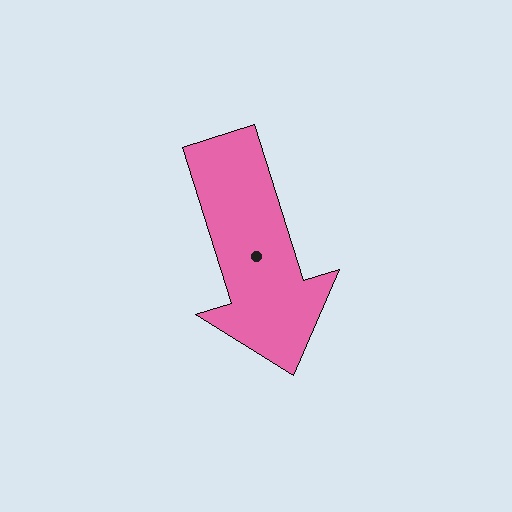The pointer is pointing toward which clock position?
Roughly 5 o'clock.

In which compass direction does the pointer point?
South.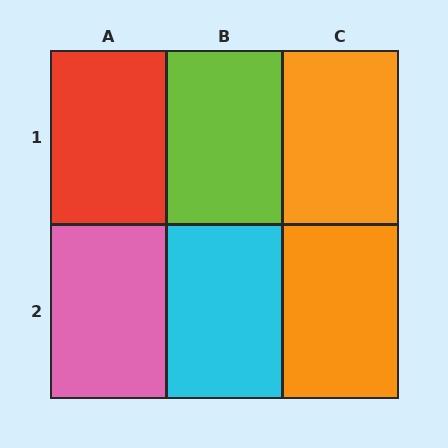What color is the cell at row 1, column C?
Orange.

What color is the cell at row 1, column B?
Lime.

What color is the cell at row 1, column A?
Red.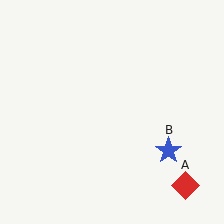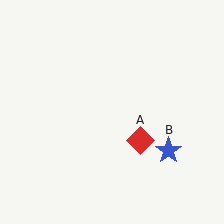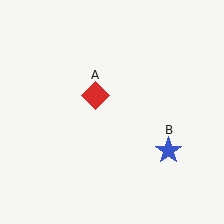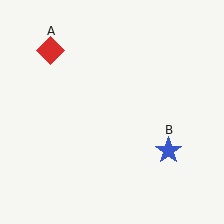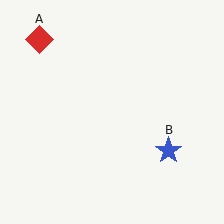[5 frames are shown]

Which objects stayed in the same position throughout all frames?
Blue star (object B) remained stationary.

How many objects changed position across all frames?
1 object changed position: red diamond (object A).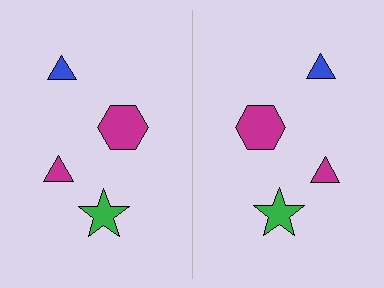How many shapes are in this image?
There are 8 shapes in this image.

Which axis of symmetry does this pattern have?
The pattern has a vertical axis of symmetry running through the center of the image.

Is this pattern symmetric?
Yes, this pattern has bilateral (reflection) symmetry.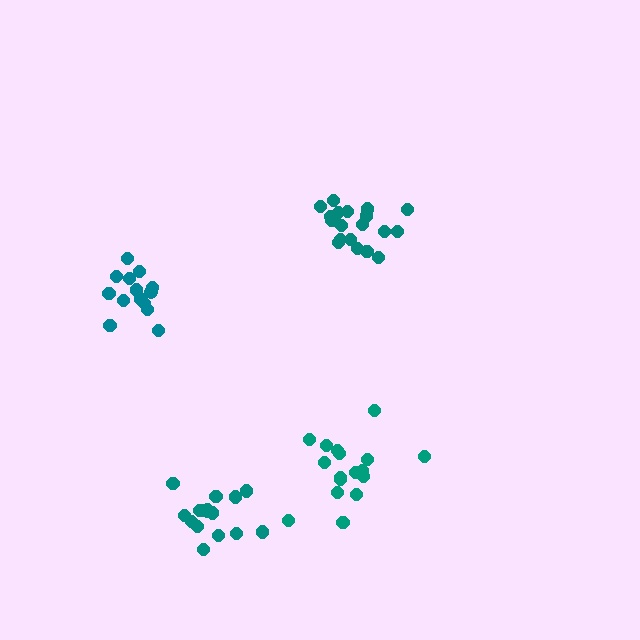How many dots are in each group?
Group 1: 17 dots, Group 2: 19 dots, Group 3: 16 dots, Group 4: 15 dots (67 total).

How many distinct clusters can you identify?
There are 4 distinct clusters.